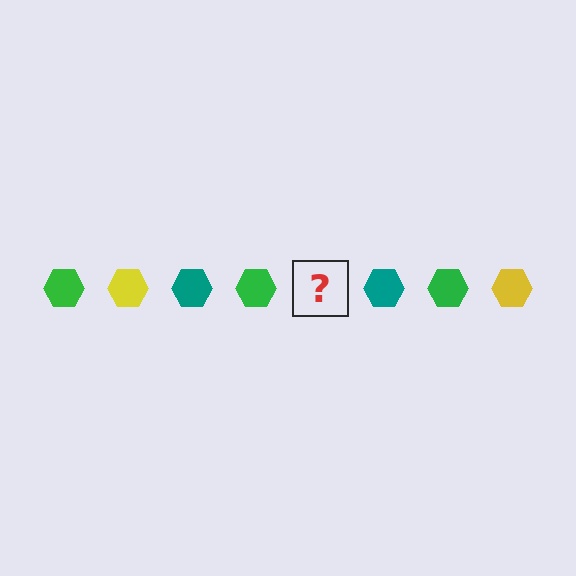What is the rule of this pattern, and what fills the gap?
The rule is that the pattern cycles through green, yellow, teal hexagons. The gap should be filled with a yellow hexagon.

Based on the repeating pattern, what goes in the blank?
The blank should be a yellow hexagon.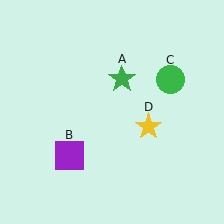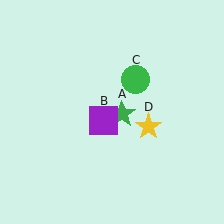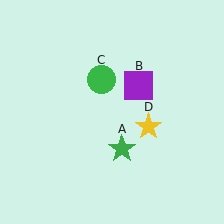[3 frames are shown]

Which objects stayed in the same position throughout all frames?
Yellow star (object D) remained stationary.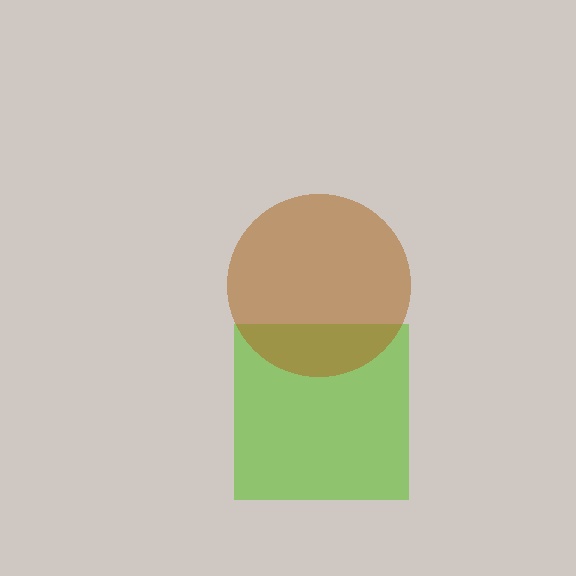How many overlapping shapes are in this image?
There are 2 overlapping shapes in the image.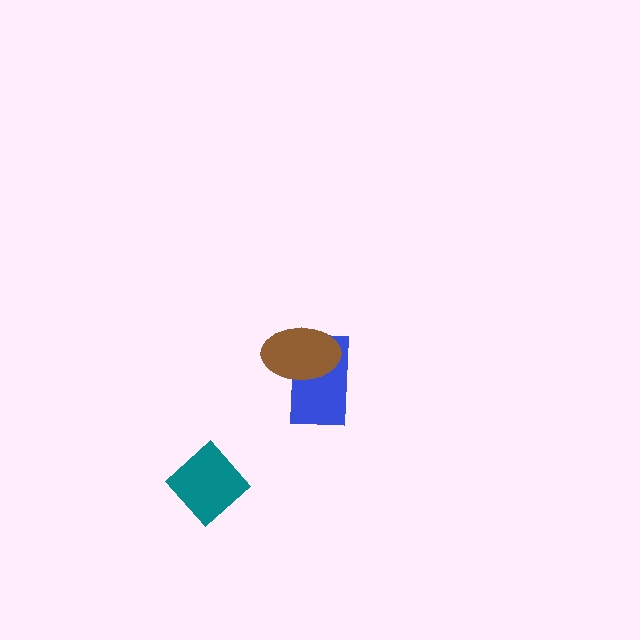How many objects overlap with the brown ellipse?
1 object overlaps with the brown ellipse.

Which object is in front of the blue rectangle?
The brown ellipse is in front of the blue rectangle.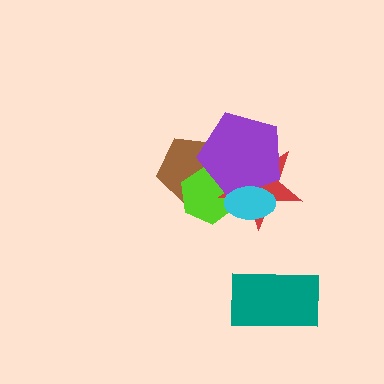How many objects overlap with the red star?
4 objects overlap with the red star.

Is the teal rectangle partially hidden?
No, no other shape covers it.